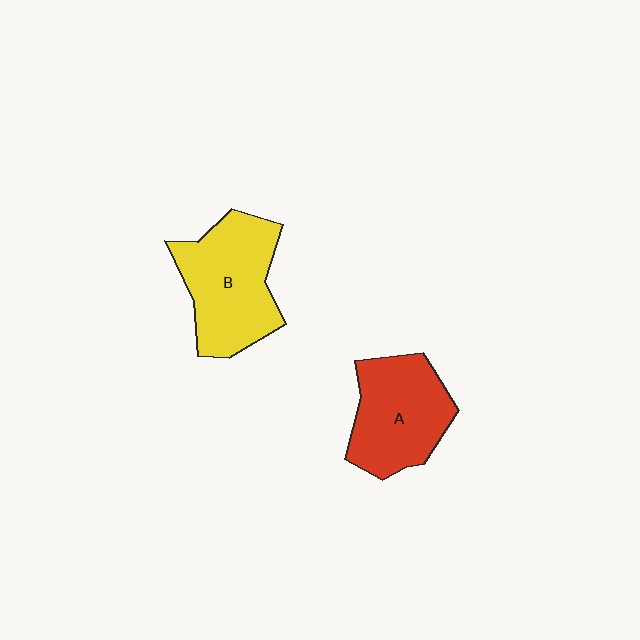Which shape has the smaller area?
Shape A (red).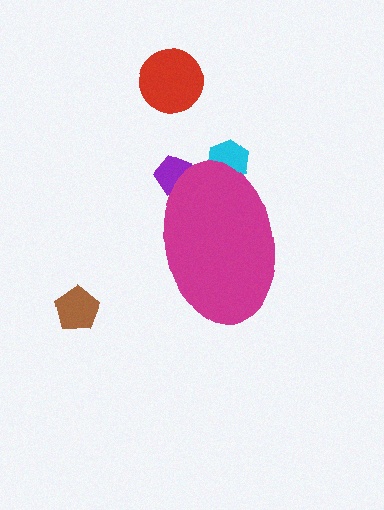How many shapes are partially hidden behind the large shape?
2 shapes are partially hidden.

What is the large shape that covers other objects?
A magenta ellipse.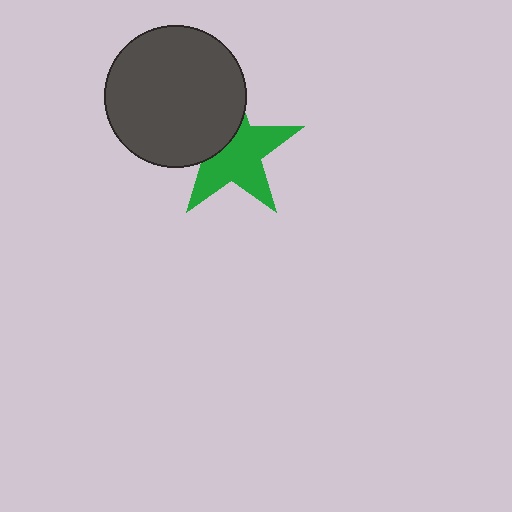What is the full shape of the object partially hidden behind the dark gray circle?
The partially hidden object is a green star.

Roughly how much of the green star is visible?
About half of it is visible (roughly 63%).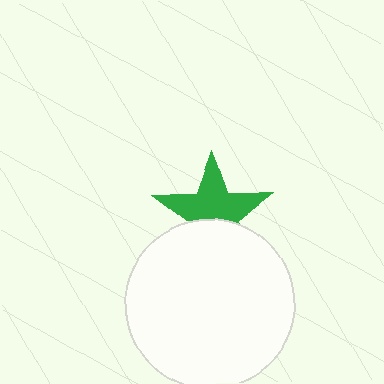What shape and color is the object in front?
The object in front is a white circle.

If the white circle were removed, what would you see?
You would see the complete green star.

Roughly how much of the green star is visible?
About half of it is visible (roughly 62%).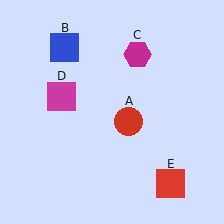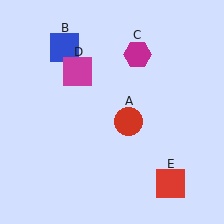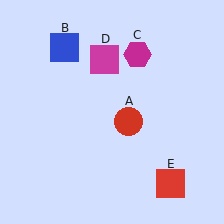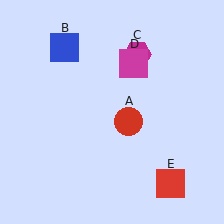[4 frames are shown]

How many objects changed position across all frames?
1 object changed position: magenta square (object D).